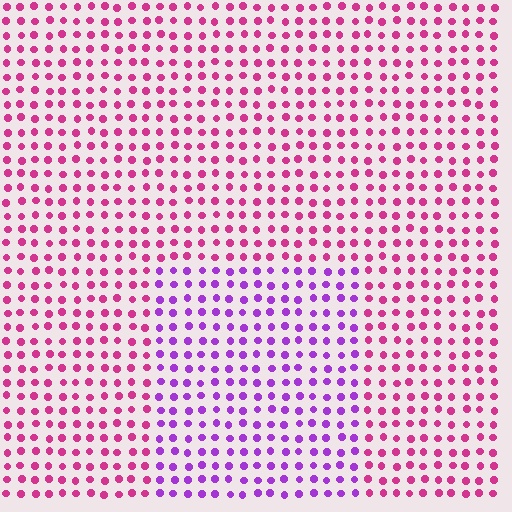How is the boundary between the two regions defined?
The boundary is defined purely by a slight shift in hue (about 43 degrees). Spacing, size, and orientation are identical on both sides.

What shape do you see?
I see a rectangle.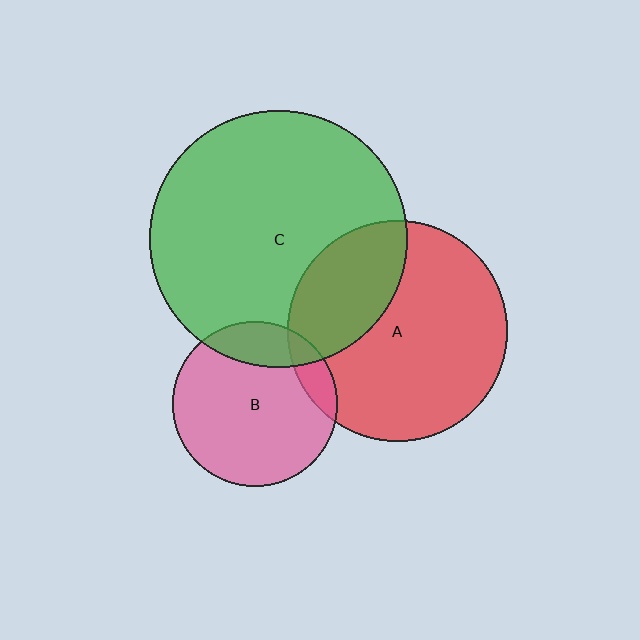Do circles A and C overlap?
Yes.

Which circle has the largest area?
Circle C (green).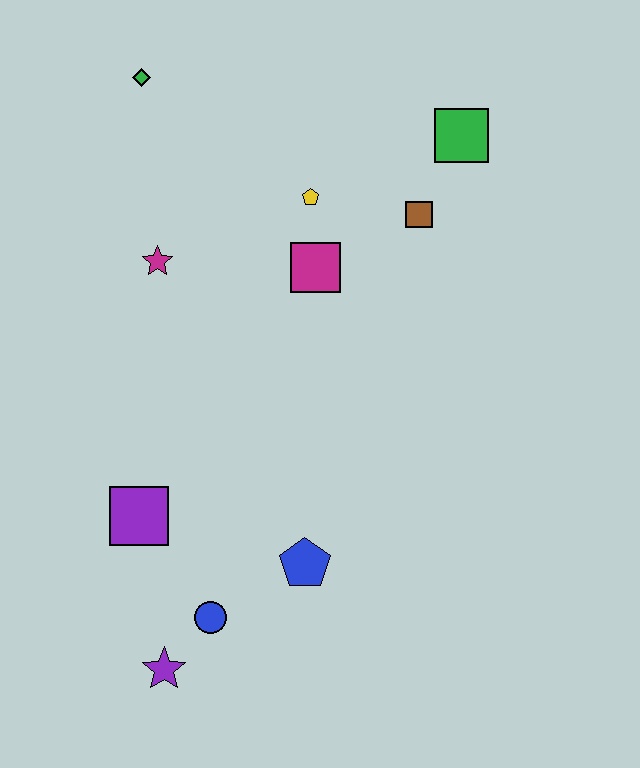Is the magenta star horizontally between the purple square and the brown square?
Yes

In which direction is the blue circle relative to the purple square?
The blue circle is below the purple square.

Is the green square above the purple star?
Yes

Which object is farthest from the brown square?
The purple star is farthest from the brown square.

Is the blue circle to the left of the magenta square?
Yes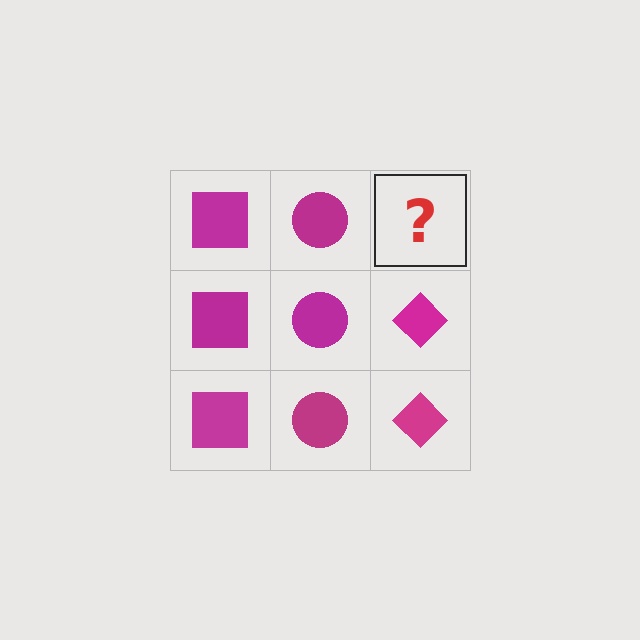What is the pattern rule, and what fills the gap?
The rule is that each column has a consistent shape. The gap should be filled with a magenta diamond.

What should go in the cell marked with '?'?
The missing cell should contain a magenta diamond.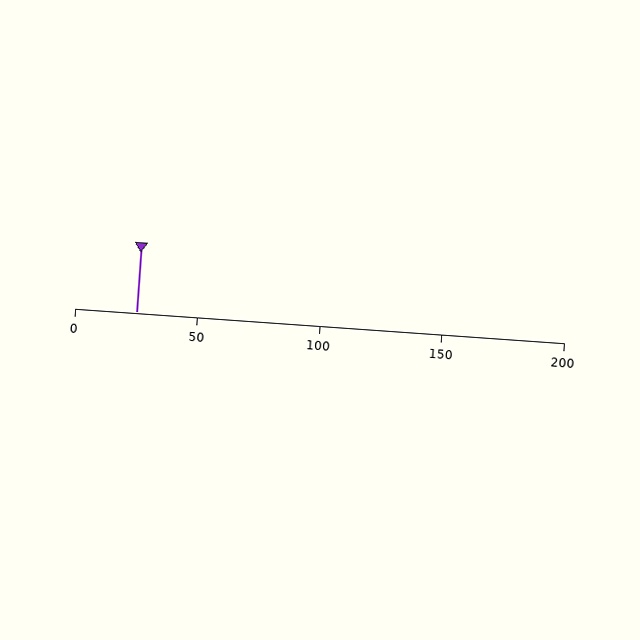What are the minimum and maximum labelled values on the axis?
The axis runs from 0 to 200.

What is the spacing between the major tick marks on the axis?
The major ticks are spaced 50 apart.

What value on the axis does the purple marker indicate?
The marker indicates approximately 25.